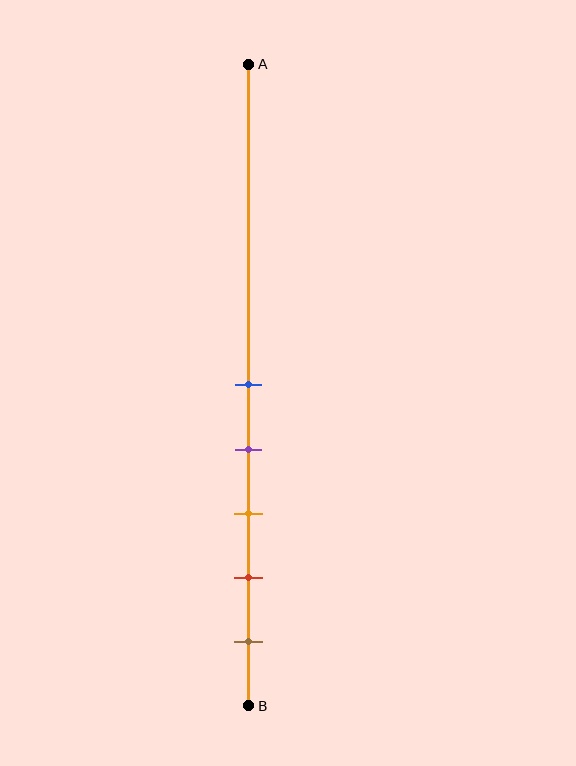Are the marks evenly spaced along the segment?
Yes, the marks are approximately evenly spaced.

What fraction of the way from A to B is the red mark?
The red mark is approximately 80% (0.8) of the way from A to B.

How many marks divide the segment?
There are 5 marks dividing the segment.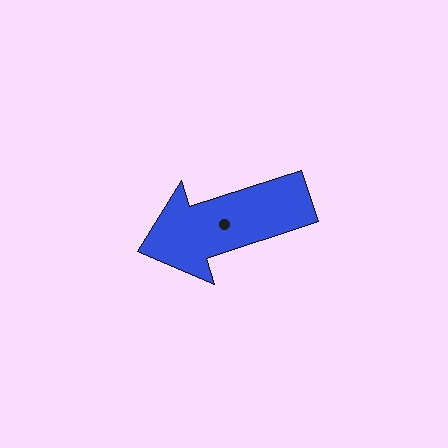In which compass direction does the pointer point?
West.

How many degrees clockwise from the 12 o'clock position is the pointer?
Approximately 252 degrees.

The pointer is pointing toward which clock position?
Roughly 8 o'clock.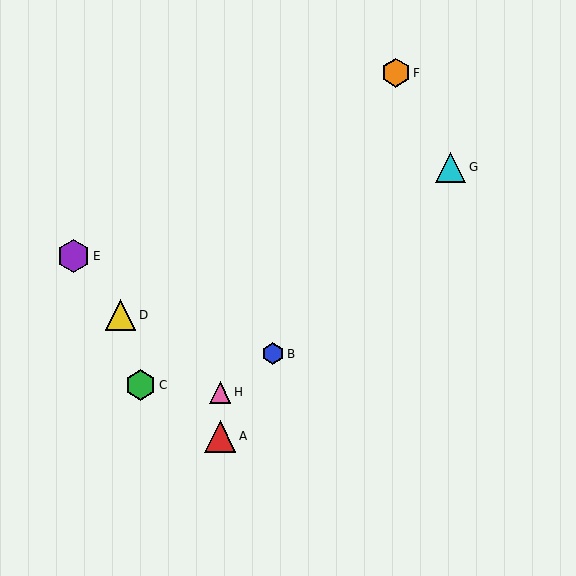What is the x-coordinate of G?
Object G is at x≈451.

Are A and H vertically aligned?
Yes, both are at x≈220.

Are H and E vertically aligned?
No, H is at x≈220 and E is at x≈74.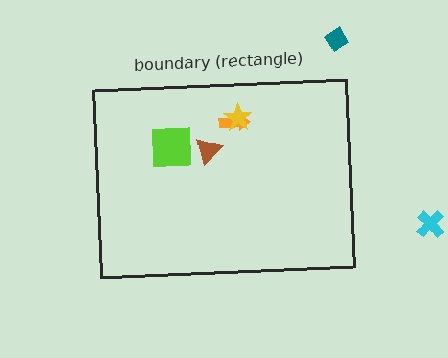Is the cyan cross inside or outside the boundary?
Outside.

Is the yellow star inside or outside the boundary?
Inside.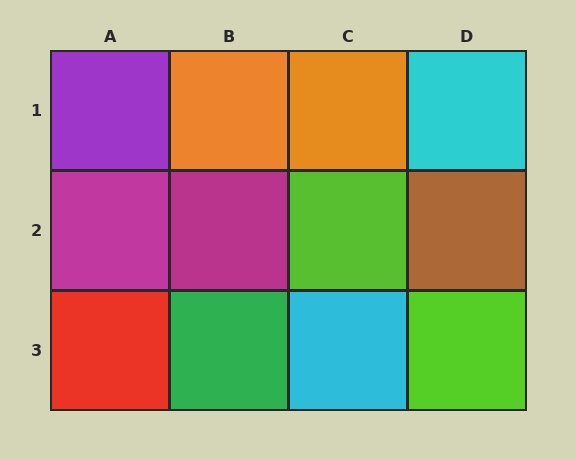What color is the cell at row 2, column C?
Lime.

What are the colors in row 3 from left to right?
Red, green, cyan, lime.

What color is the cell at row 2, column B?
Magenta.